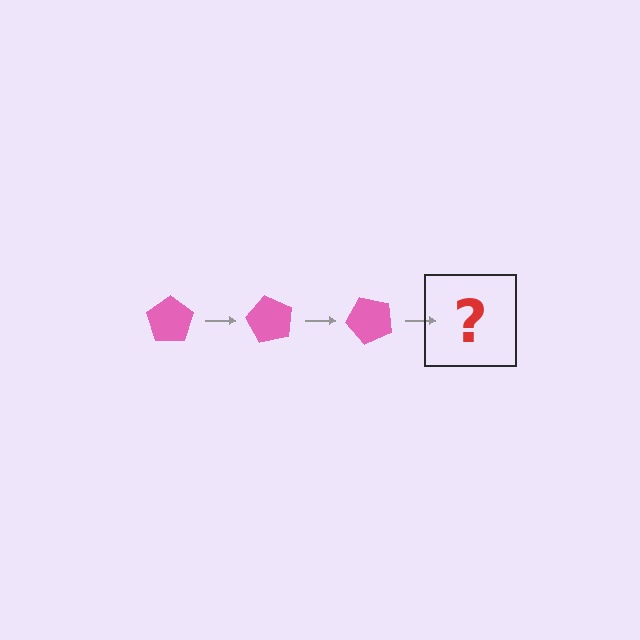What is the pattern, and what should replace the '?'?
The pattern is that the pentagon rotates 60 degrees each step. The '?' should be a pink pentagon rotated 180 degrees.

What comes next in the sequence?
The next element should be a pink pentagon rotated 180 degrees.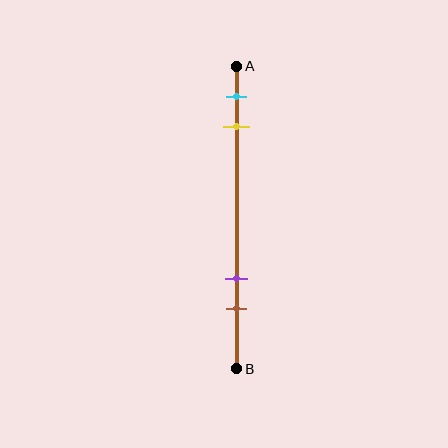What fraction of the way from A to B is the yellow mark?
The yellow mark is approximately 20% (0.2) of the way from A to B.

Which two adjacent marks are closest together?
The cyan and yellow marks are the closest adjacent pair.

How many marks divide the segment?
There are 4 marks dividing the segment.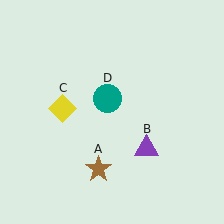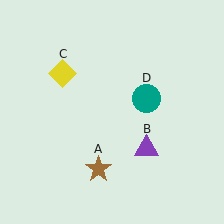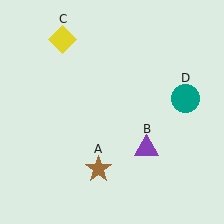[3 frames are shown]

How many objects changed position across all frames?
2 objects changed position: yellow diamond (object C), teal circle (object D).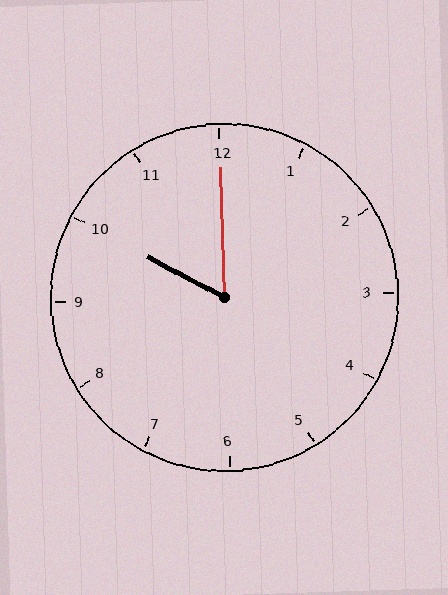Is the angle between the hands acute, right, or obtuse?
It is acute.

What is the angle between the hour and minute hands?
Approximately 60 degrees.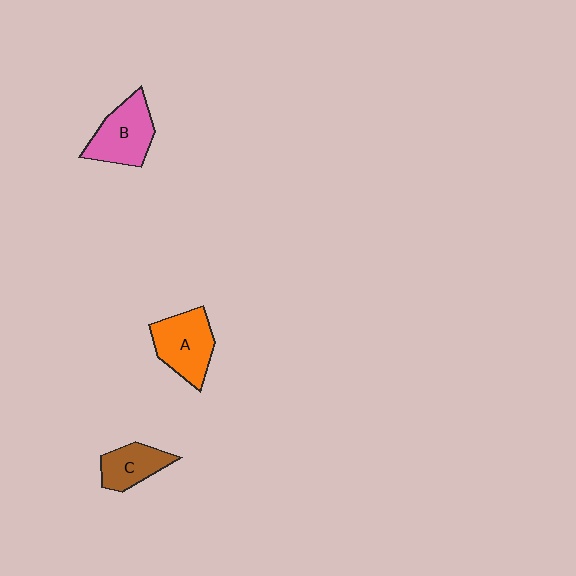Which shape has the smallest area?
Shape C (brown).